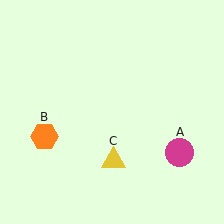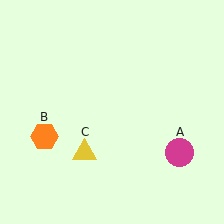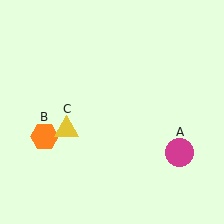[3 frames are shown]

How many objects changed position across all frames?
1 object changed position: yellow triangle (object C).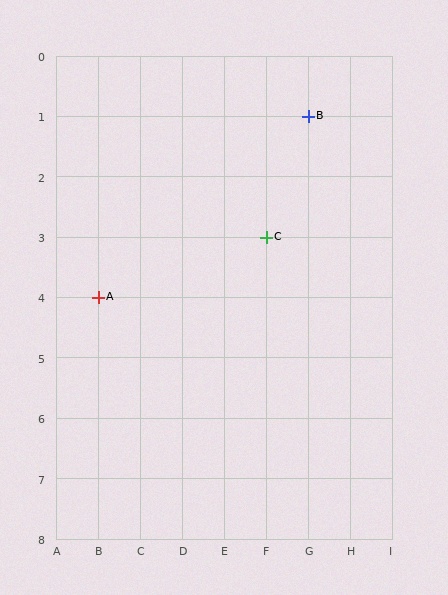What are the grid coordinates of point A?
Point A is at grid coordinates (B, 4).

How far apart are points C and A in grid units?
Points C and A are 4 columns and 1 row apart (about 4.1 grid units diagonally).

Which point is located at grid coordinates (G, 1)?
Point B is at (G, 1).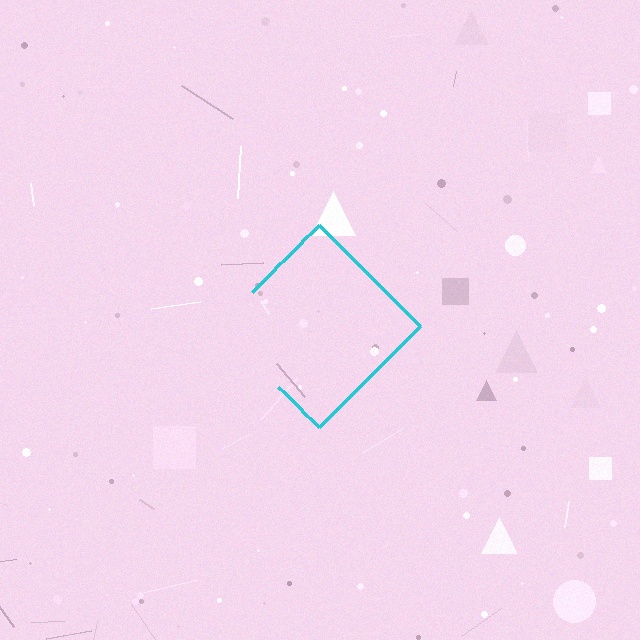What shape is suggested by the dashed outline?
The dashed outline suggests a diamond.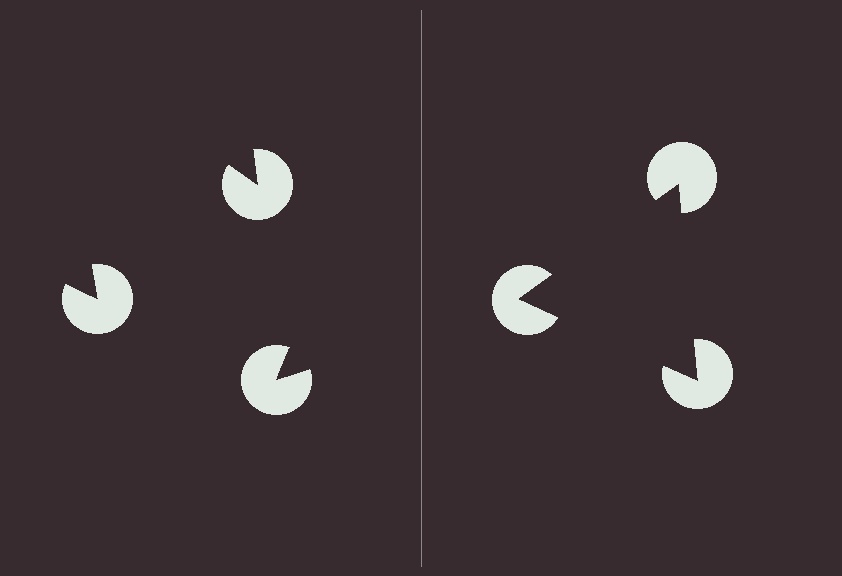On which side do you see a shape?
An illusory triangle appears on the right side. On the left side the wedge cuts are rotated, so no coherent shape forms.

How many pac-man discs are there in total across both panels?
6 — 3 on each side.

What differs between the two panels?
The pac-man discs are positioned identically on both sides; only the wedge orientations differ. On the right they align to a triangle; on the left they are misaligned.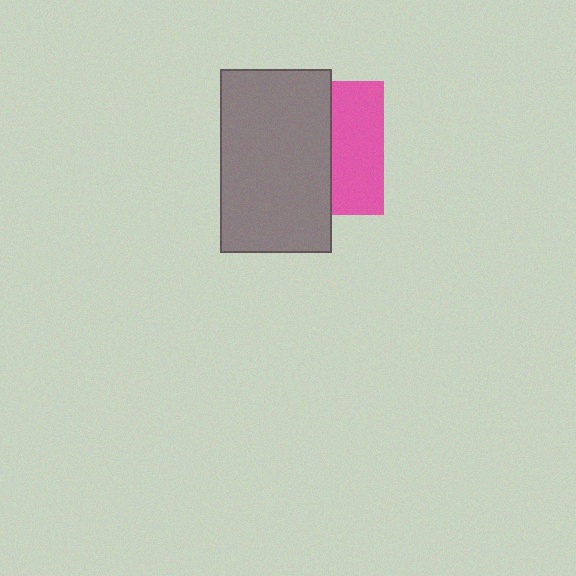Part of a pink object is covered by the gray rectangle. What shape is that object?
It is a square.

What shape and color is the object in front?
The object in front is a gray rectangle.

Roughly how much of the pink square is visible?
A small part of it is visible (roughly 39%).